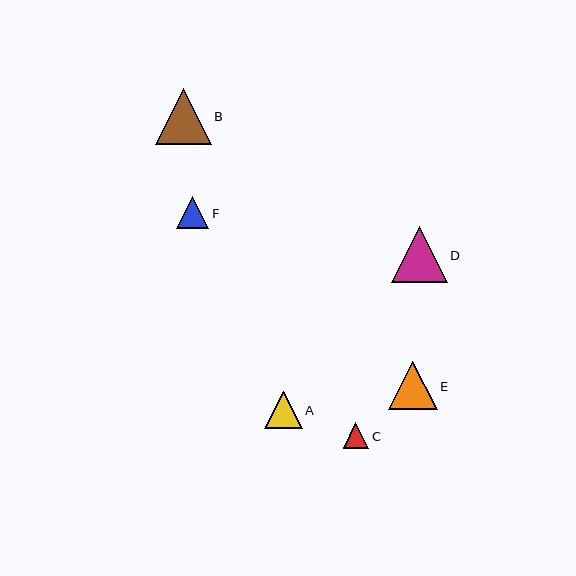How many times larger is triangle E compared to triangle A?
Triangle E is approximately 1.3 times the size of triangle A.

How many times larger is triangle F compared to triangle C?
Triangle F is approximately 1.3 times the size of triangle C.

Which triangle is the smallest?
Triangle C is the smallest with a size of approximately 25 pixels.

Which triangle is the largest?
Triangle B is the largest with a size of approximately 56 pixels.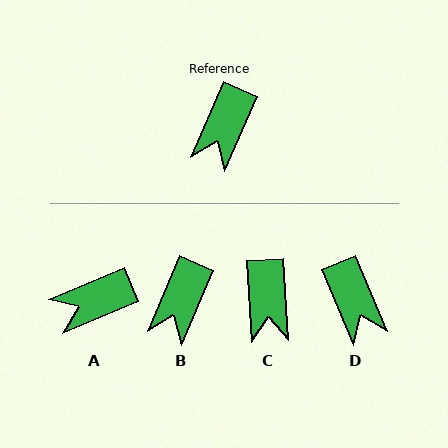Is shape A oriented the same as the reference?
No, it is off by about 44 degrees.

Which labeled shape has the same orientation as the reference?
B.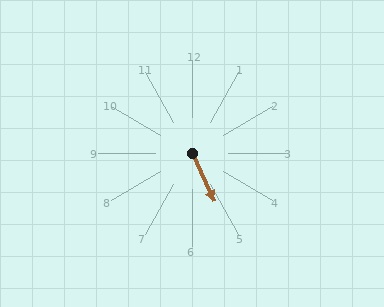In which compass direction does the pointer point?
Southeast.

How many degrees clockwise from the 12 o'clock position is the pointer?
Approximately 155 degrees.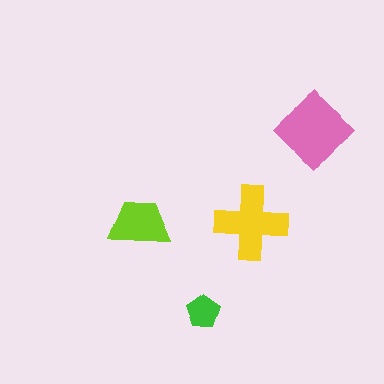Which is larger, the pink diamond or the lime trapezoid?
The pink diamond.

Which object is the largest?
The pink diamond.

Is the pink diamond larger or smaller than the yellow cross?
Larger.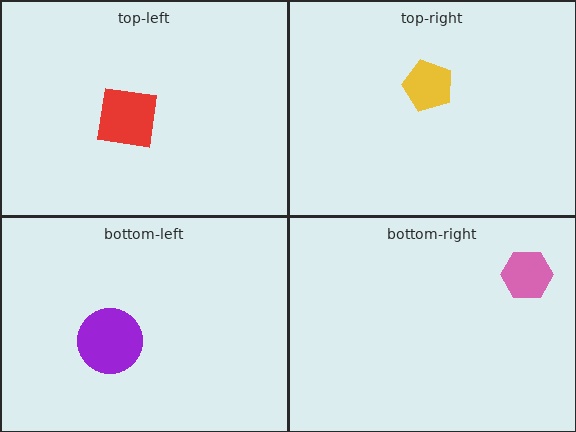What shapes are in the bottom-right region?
The pink hexagon.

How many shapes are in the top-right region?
1.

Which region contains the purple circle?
The bottom-left region.